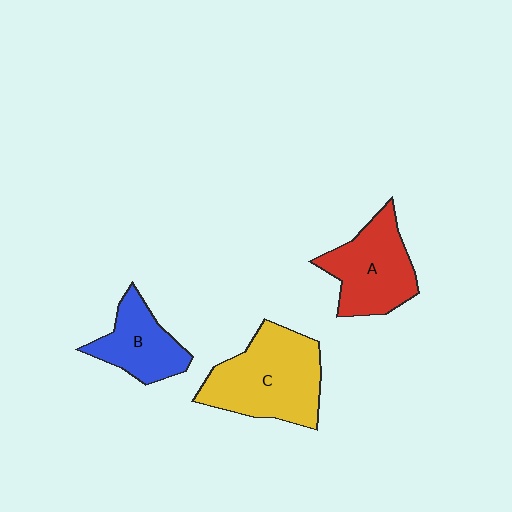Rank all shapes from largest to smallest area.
From largest to smallest: C (yellow), A (red), B (blue).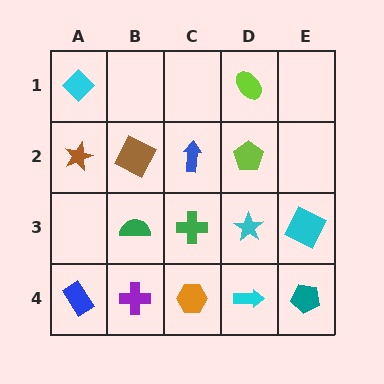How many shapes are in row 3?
4 shapes.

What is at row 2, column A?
A brown star.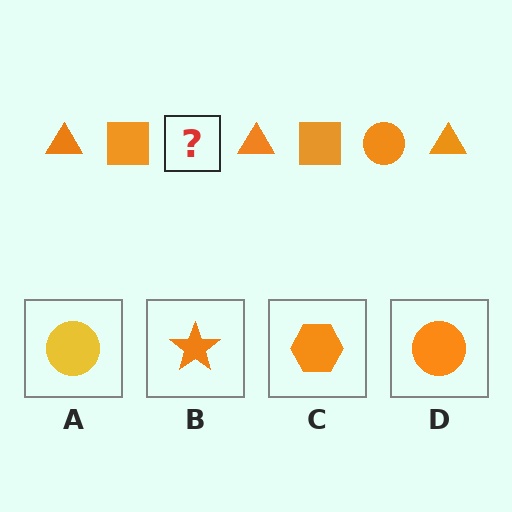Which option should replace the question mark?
Option D.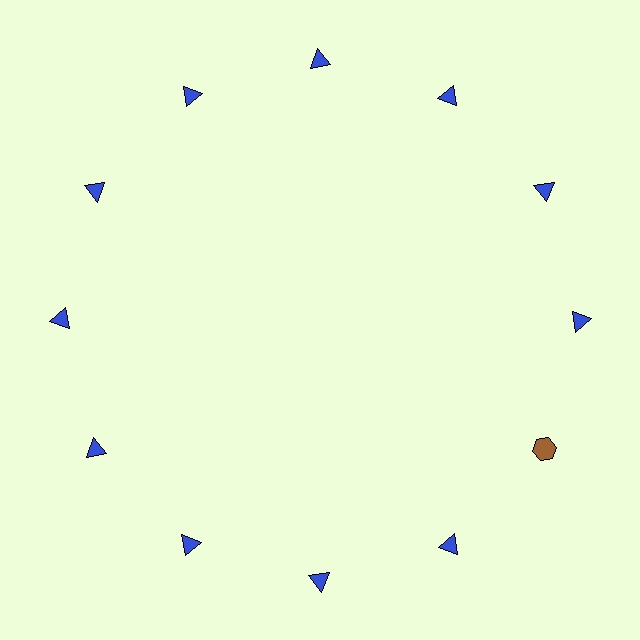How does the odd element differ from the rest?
It differs in both color (brown instead of blue) and shape (hexagon instead of triangle).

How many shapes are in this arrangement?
There are 12 shapes arranged in a ring pattern.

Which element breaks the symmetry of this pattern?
The brown hexagon at roughly the 4 o'clock position breaks the symmetry. All other shapes are blue triangles.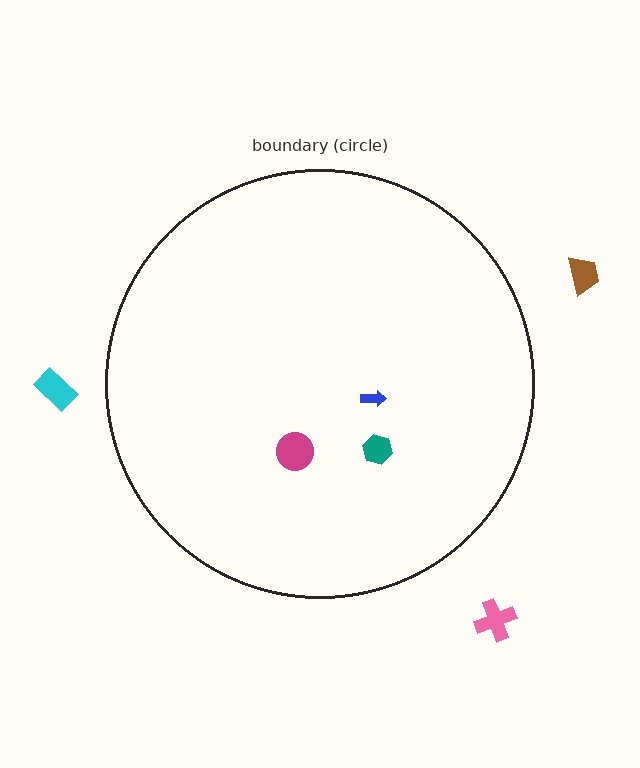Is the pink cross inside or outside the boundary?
Outside.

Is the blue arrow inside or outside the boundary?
Inside.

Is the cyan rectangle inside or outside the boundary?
Outside.